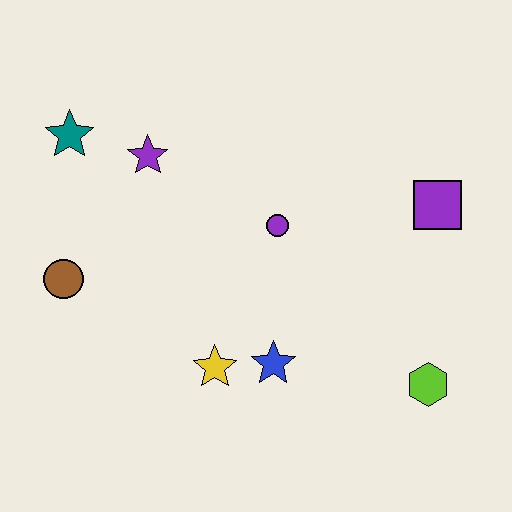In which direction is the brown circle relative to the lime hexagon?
The brown circle is to the left of the lime hexagon.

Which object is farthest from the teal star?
The lime hexagon is farthest from the teal star.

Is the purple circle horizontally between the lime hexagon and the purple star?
Yes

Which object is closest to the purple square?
The purple circle is closest to the purple square.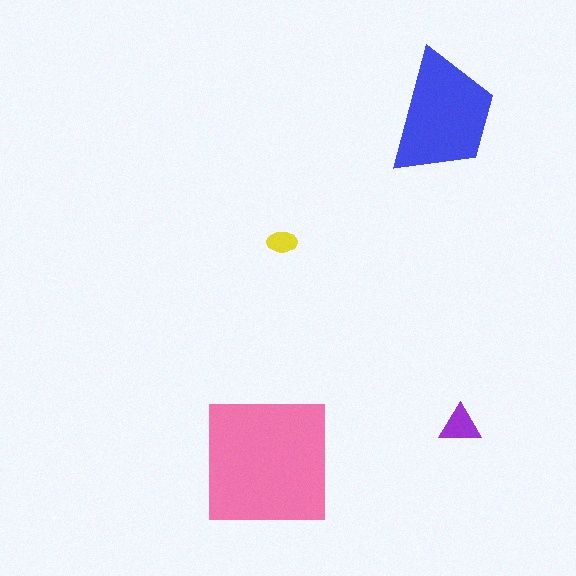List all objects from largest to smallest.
The pink square, the blue trapezoid, the purple triangle, the yellow ellipse.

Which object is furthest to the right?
The purple triangle is rightmost.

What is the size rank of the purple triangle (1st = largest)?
3rd.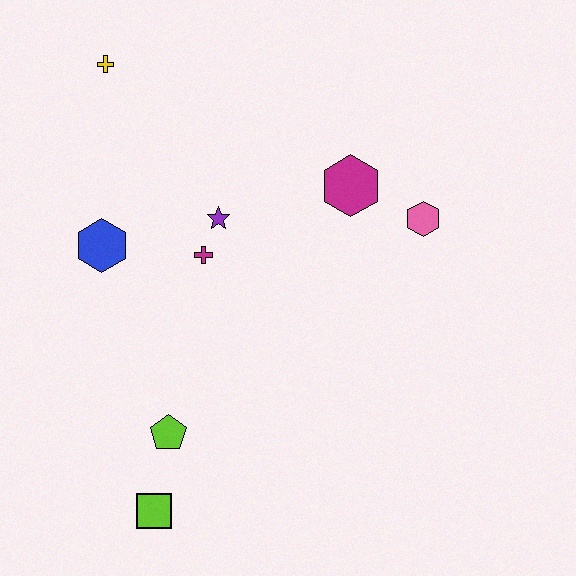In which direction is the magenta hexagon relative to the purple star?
The magenta hexagon is to the right of the purple star.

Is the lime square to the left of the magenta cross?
Yes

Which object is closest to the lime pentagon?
The lime square is closest to the lime pentagon.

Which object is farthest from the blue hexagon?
The pink hexagon is farthest from the blue hexagon.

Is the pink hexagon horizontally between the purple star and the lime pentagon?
No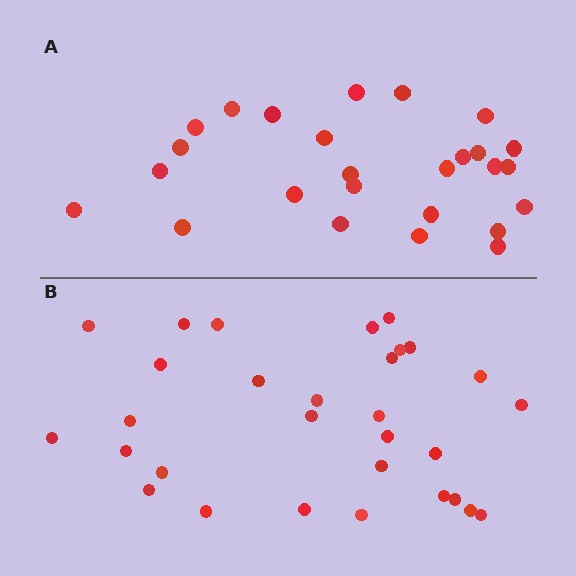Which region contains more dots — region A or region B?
Region B (the bottom region) has more dots.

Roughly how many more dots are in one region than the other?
Region B has about 4 more dots than region A.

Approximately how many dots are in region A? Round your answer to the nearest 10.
About 30 dots. (The exact count is 26, which rounds to 30.)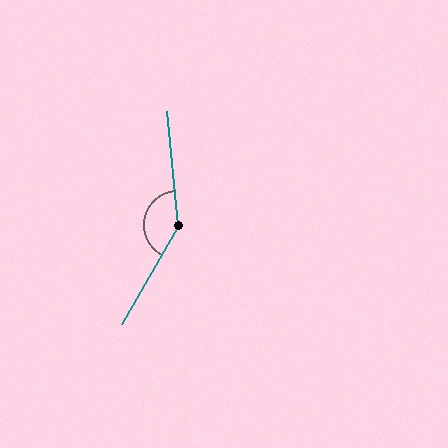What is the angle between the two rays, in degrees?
Approximately 145 degrees.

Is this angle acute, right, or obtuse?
It is obtuse.